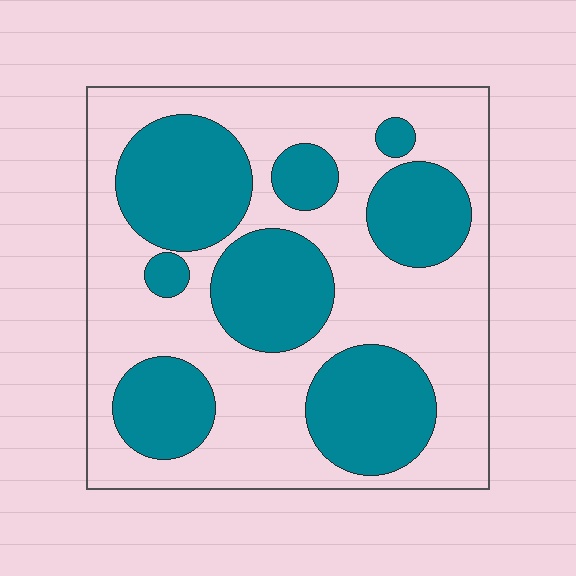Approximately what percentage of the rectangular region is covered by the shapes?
Approximately 40%.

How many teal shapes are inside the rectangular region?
8.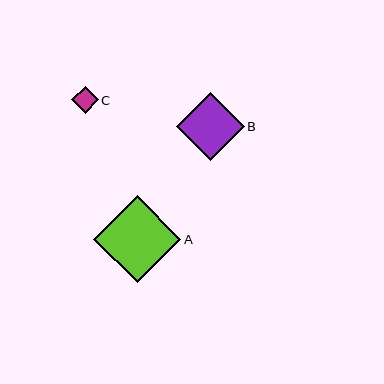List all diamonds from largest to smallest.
From largest to smallest: A, B, C.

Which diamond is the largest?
Diamond A is the largest with a size of approximately 87 pixels.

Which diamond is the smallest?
Diamond C is the smallest with a size of approximately 27 pixels.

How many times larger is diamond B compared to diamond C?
Diamond B is approximately 2.6 times the size of diamond C.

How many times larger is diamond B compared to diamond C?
Diamond B is approximately 2.6 times the size of diamond C.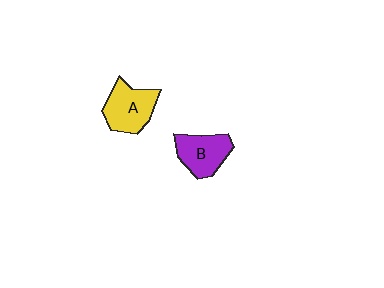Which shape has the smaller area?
Shape B (purple).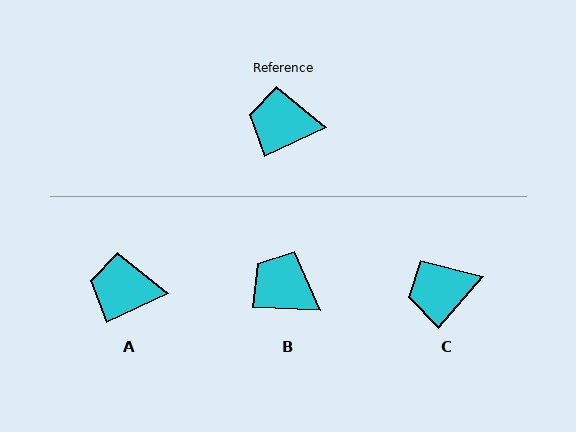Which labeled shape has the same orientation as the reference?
A.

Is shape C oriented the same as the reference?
No, it is off by about 24 degrees.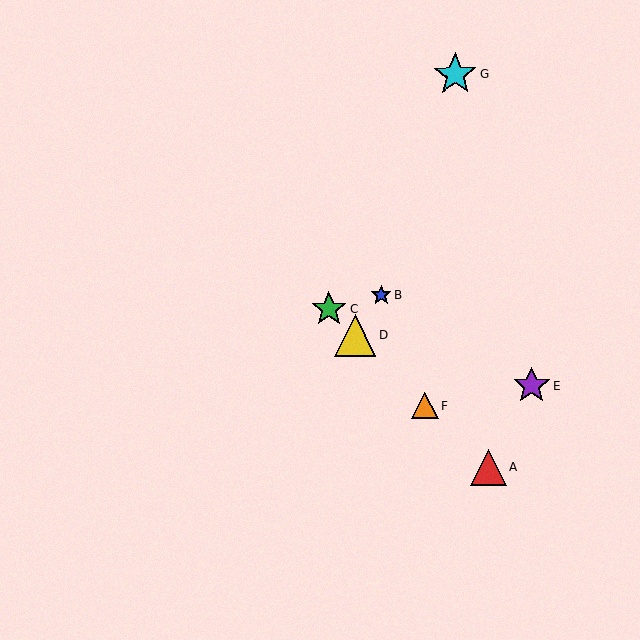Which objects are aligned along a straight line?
Objects A, C, D, F are aligned along a straight line.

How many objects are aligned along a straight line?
4 objects (A, C, D, F) are aligned along a straight line.